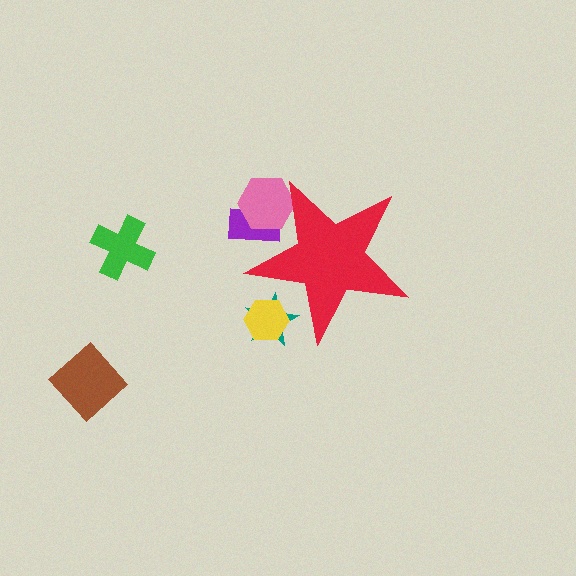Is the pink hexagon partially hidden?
Yes, the pink hexagon is partially hidden behind the red star.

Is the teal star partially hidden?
Yes, the teal star is partially hidden behind the red star.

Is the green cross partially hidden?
No, the green cross is fully visible.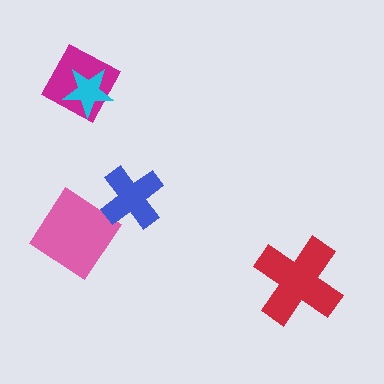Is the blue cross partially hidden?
No, no other shape covers it.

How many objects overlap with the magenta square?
1 object overlaps with the magenta square.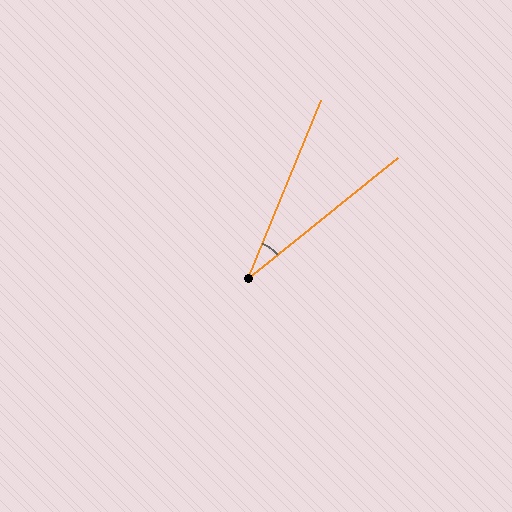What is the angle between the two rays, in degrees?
Approximately 29 degrees.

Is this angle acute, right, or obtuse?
It is acute.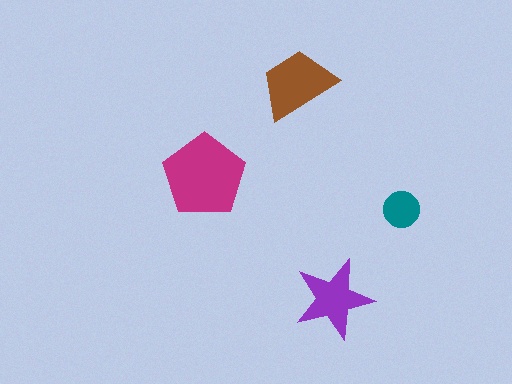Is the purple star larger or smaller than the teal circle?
Larger.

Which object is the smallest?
The teal circle.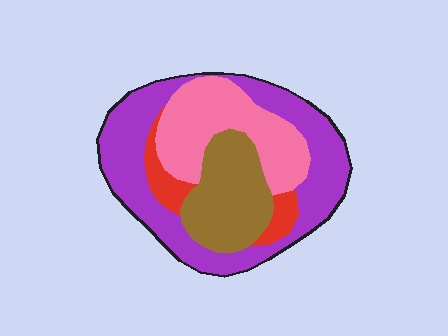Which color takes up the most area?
Purple, at roughly 45%.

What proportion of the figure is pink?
Pink covers about 25% of the figure.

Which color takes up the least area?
Red, at roughly 10%.